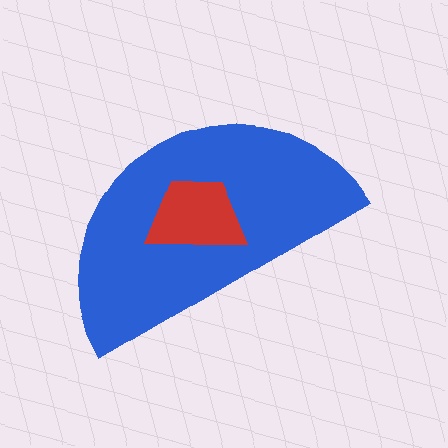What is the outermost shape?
The blue semicircle.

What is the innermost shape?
The red trapezoid.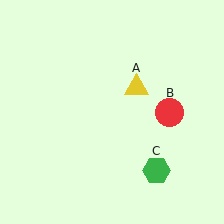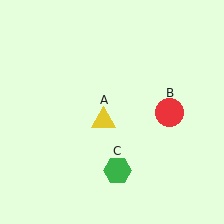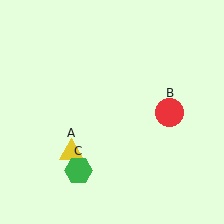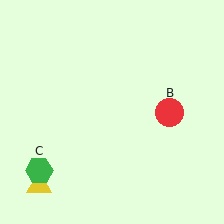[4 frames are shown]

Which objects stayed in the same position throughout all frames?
Red circle (object B) remained stationary.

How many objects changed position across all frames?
2 objects changed position: yellow triangle (object A), green hexagon (object C).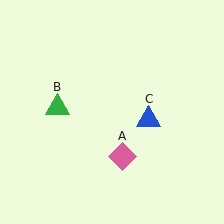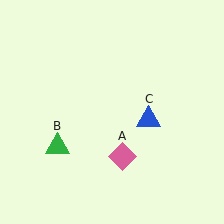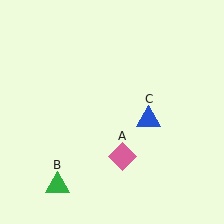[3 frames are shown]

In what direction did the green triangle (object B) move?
The green triangle (object B) moved down.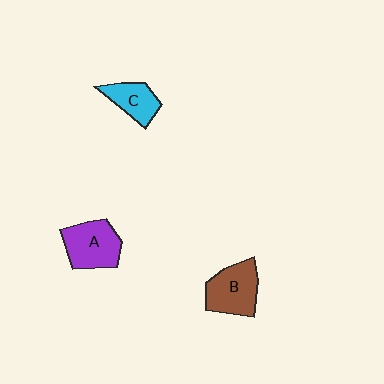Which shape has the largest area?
Shape A (purple).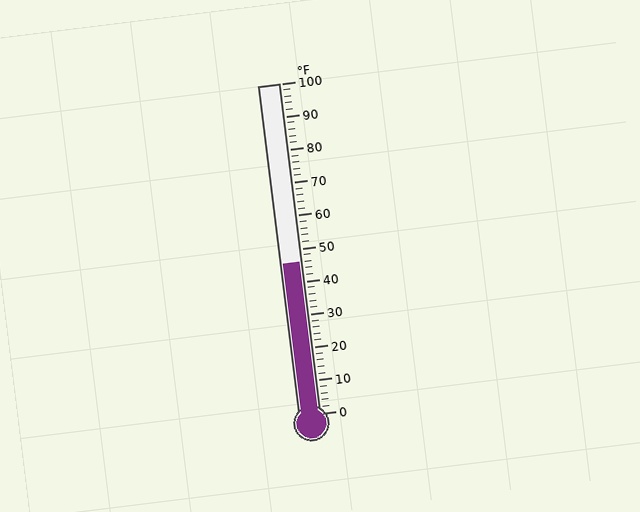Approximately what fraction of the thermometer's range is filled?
The thermometer is filled to approximately 45% of its range.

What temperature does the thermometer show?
The thermometer shows approximately 46°F.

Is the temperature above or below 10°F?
The temperature is above 10°F.